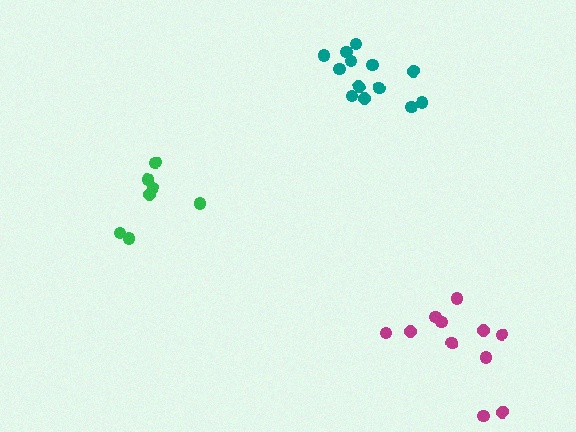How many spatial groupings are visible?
There are 3 spatial groupings.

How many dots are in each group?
Group 1: 7 dots, Group 2: 13 dots, Group 3: 11 dots (31 total).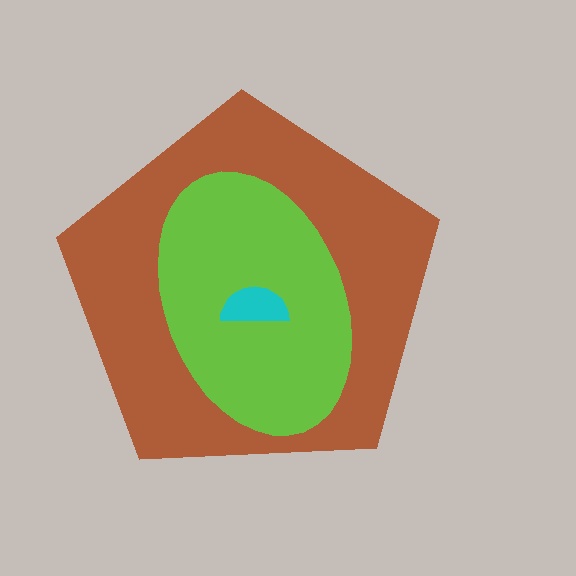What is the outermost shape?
The brown pentagon.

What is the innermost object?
The cyan semicircle.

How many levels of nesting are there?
3.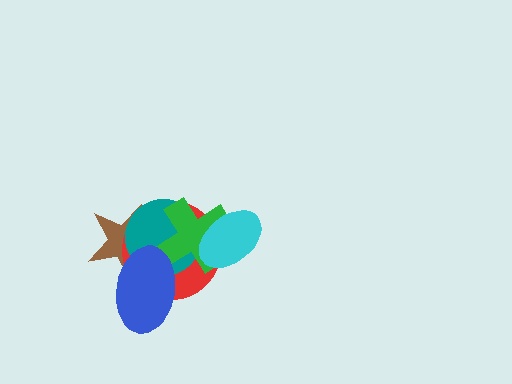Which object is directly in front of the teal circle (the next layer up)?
The green cross is directly in front of the teal circle.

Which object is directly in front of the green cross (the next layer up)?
The cyan ellipse is directly in front of the green cross.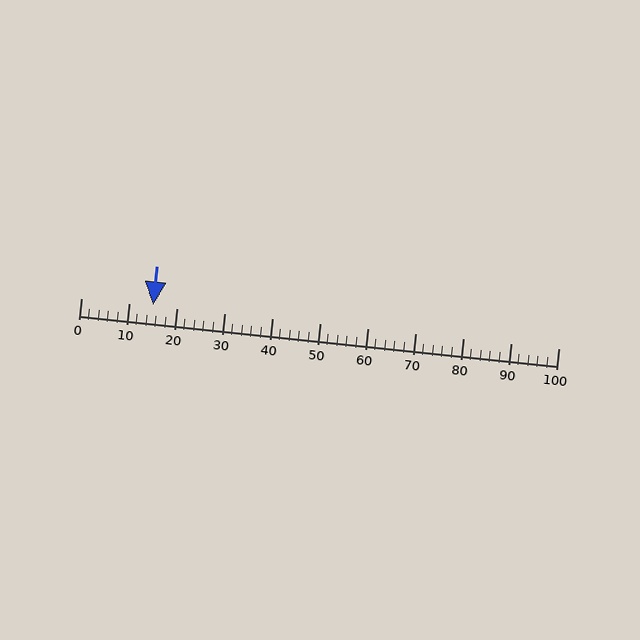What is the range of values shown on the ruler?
The ruler shows values from 0 to 100.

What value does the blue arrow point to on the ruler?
The blue arrow points to approximately 15.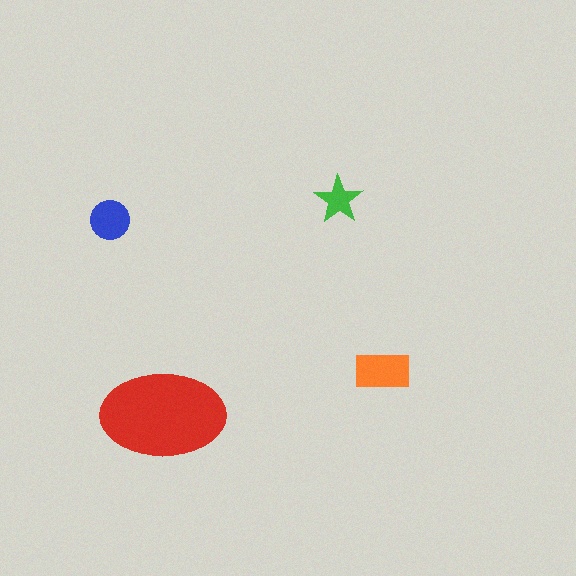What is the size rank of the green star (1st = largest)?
4th.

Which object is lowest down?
The red ellipse is bottommost.